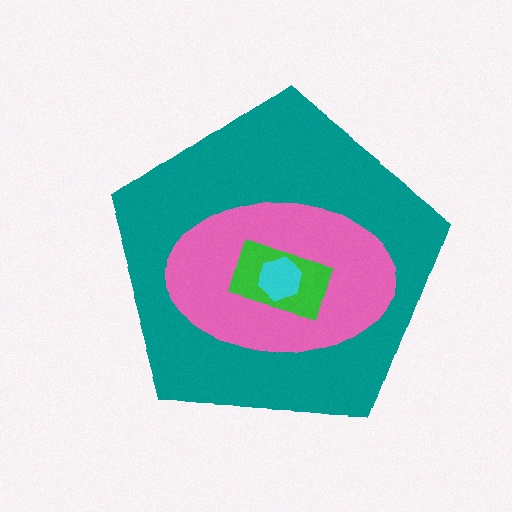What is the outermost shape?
The teal pentagon.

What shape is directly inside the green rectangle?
The cyan hexagon.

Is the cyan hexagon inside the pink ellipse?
Yes.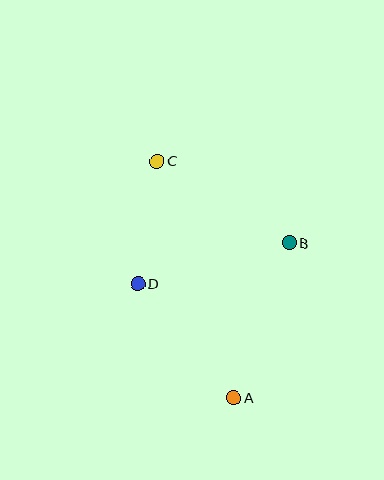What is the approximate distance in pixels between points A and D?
The distance between A and D is approximately 149 pixels.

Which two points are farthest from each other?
Points A and C are farthest from each other.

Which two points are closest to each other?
Points C and D are closest to each other.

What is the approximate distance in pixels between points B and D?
The distance between B and D is approximately 156 pixels.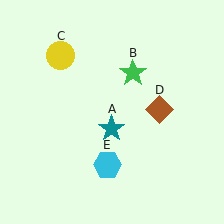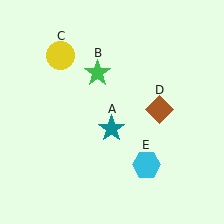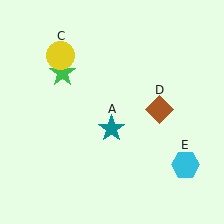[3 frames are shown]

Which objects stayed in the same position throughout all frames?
Teal star (object A) and yellow circle (object C) and brown diamond (object D) remained stationary.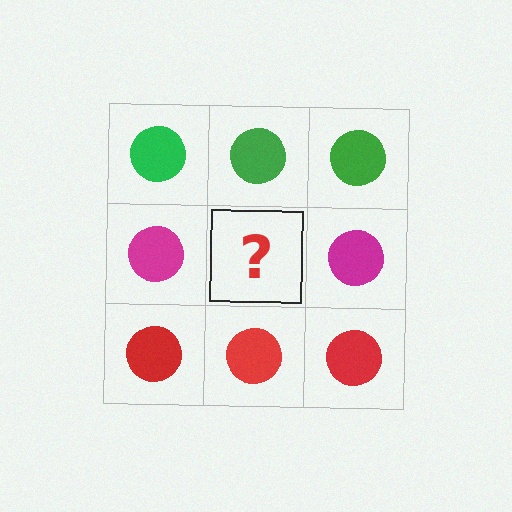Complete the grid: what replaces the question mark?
The question mark should be replaced with a magenta circle.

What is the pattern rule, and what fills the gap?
The rule is that each row has a consistent color. The gap should be filled with a magenta circle.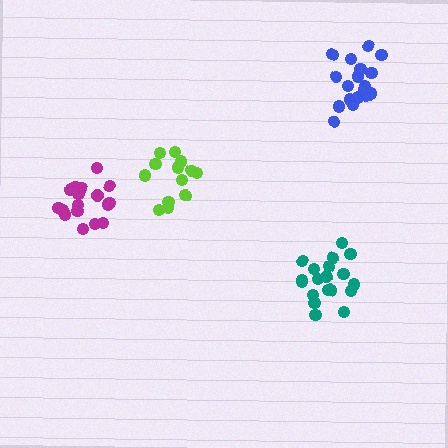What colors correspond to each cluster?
The clusters are colored: blue, magenta, teal, lime.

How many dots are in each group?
Group 1: 19 dots, Group 2: 18 dots, Group 3: 19 dots, Group 4: 14 dots (70 total).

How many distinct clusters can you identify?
There are 4 distinct clusters.